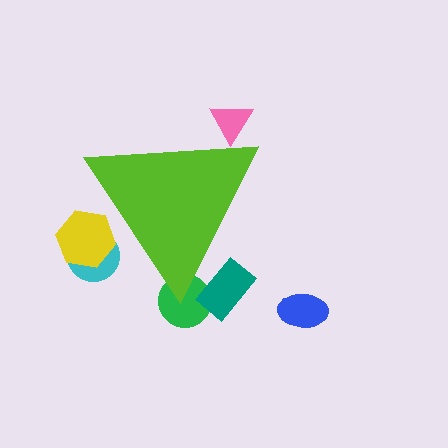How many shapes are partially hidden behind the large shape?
5 shapes are partially hidden.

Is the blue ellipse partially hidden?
No, the blue ellipse is fully visible.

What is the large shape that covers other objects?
A lime triangle.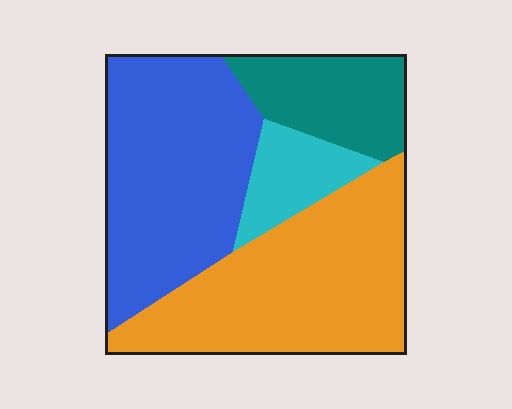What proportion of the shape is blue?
Blue covers around 35% of the shape.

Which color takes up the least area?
Cyan, at roughly 10%.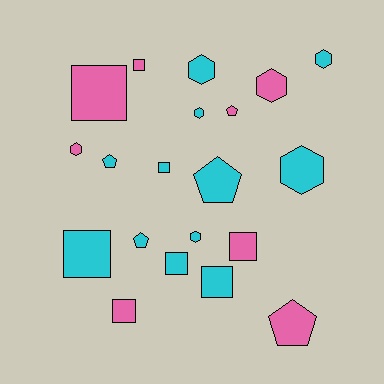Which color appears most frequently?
Cyan, with 12 objects.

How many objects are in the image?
There are 20 objects.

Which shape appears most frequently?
Square, with 8 objects.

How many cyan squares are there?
There are 4 cyan squares.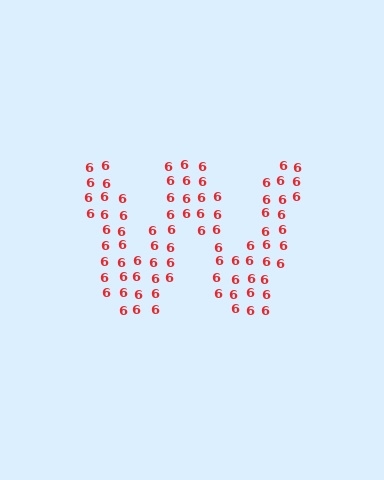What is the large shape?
The large shape is the letter W.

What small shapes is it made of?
It is made of small digit 6's.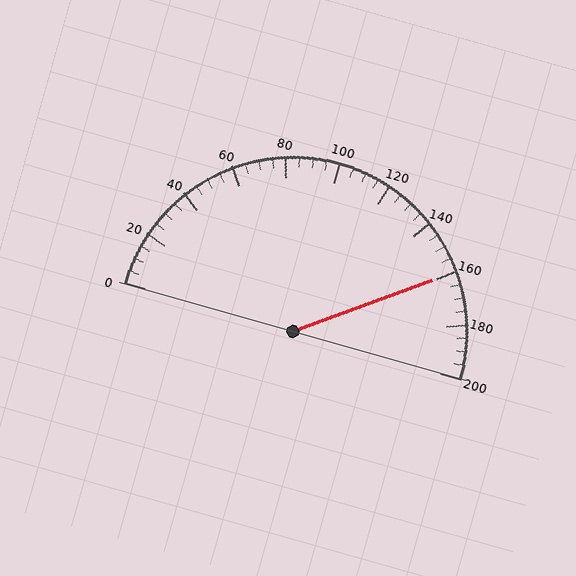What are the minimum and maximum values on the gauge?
The gauge ranges from 0 to 200.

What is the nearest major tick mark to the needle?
The nearest major tick mark is 160.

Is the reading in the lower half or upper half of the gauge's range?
The reading is in the upper half of the range (0 to 200).